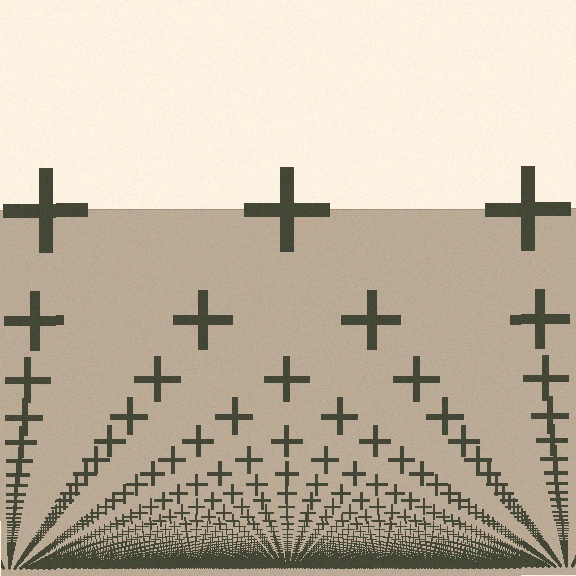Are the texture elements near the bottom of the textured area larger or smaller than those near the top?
Smaller. The gradient is inverted — elements near the bottom are smaller and denser.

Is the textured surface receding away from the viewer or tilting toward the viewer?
The surface appears to tilt toward the viewer. Texture elements get larger and sparser toward the top.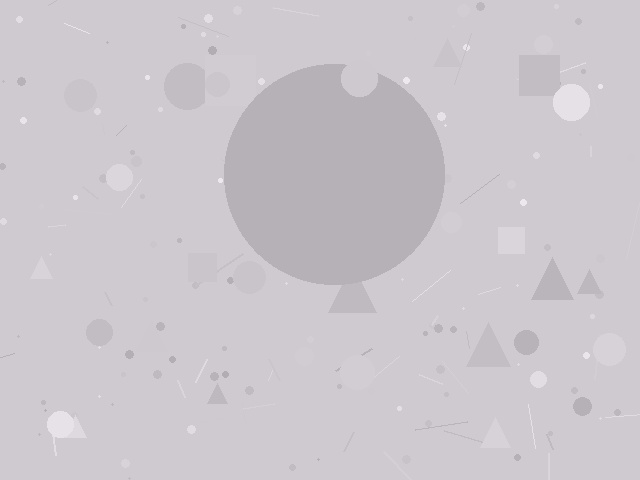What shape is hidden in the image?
A circle is hidden in the image.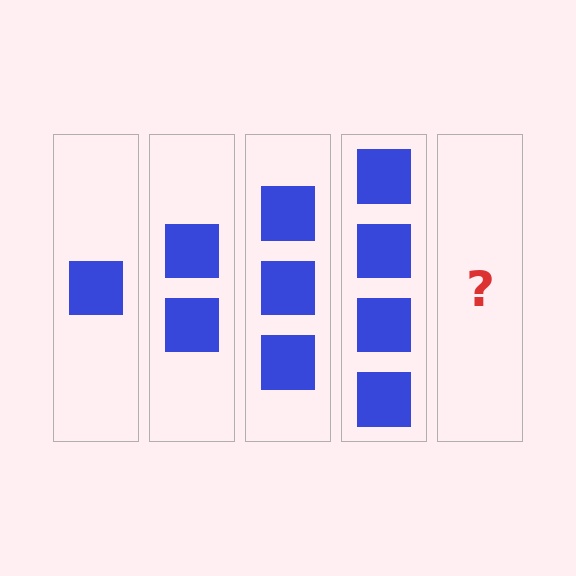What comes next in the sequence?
The next element should be 5 squares.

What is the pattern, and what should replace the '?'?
The pattern is that each step adds one more square. The '?' should be 5 squares.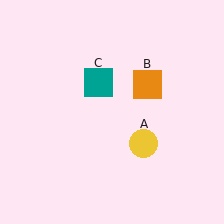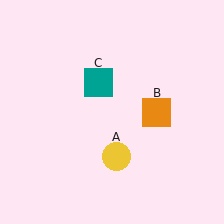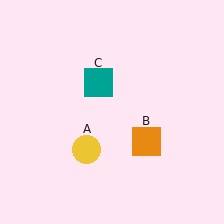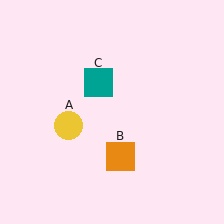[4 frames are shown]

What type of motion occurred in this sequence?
The yellow circle (object A), orange square (object B) rotated clockwise around the center of the scene.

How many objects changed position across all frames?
2 objects changed position: yellow circle (object A), orange square (object B).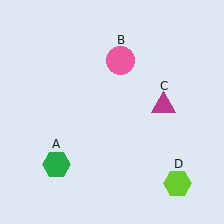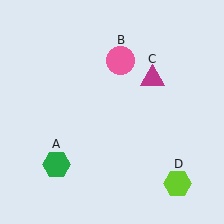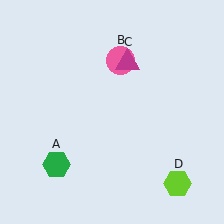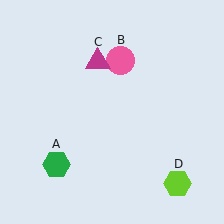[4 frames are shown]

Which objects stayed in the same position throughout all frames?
Green hexagon (object A) and pink circle (object B) and lime hexagon (object D) remained stationary.